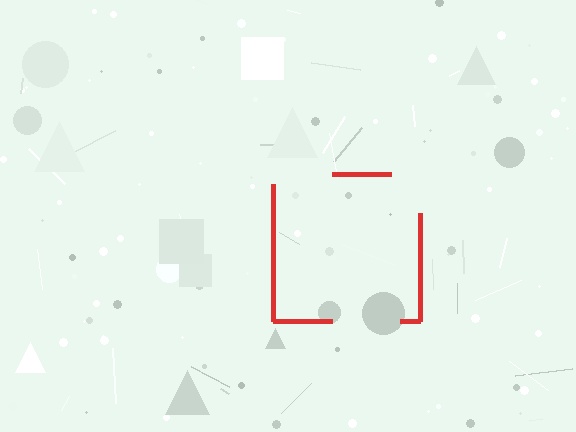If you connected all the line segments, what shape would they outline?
They would outline a square.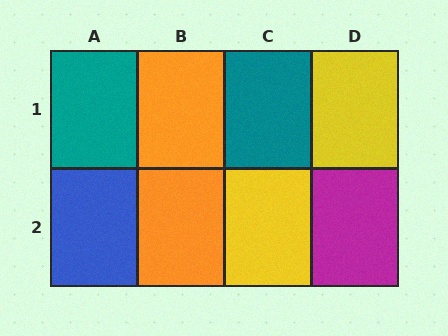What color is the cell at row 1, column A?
Teal.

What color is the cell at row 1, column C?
Teal.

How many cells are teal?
2 cells are teal.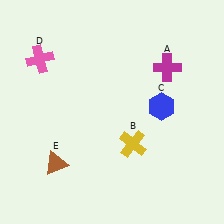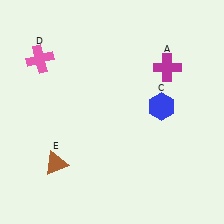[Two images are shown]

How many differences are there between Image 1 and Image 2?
There is 1 difference between the two images.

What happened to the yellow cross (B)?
The yellow cross (B) was removed in Image 2. It was in the bottom-right area of Image 1.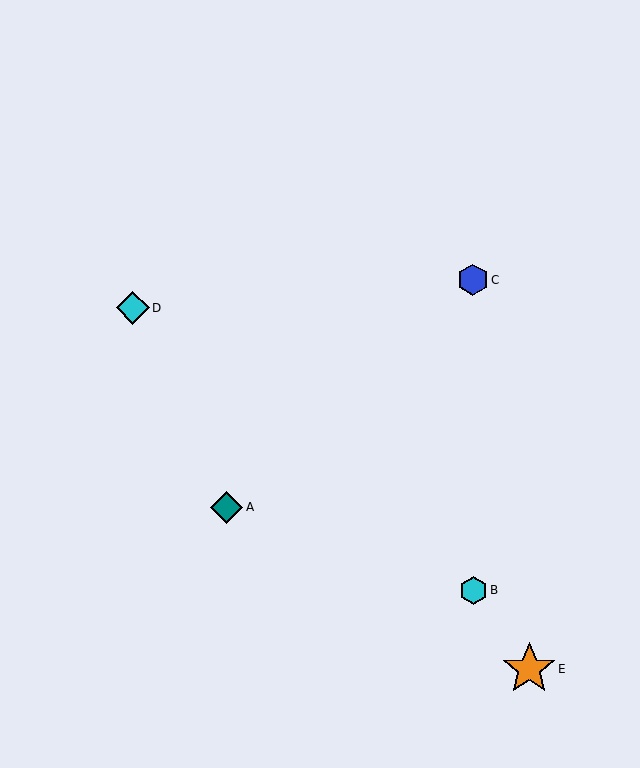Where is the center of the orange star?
The center of the orange star is at (529, 669).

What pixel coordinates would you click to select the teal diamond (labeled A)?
Click at (227, 507) to select the teal diamond A.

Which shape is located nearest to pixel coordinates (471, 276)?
The blue hexagon (labeled C) at (473, 280) is nearest to that location.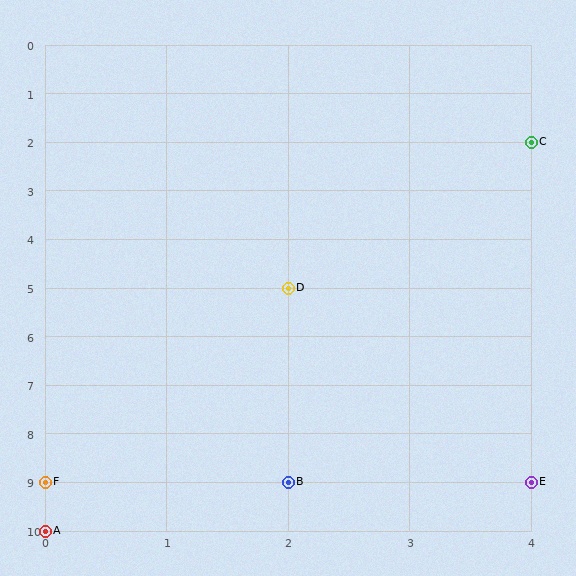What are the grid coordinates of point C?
Point C is at grid coordinates (4, 2).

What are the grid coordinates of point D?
Point D is at grid coordinates (2, 5).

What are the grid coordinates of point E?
Point E is at grid coordinates (4, 9).